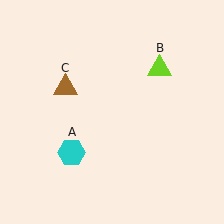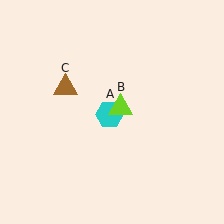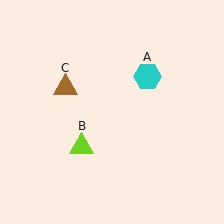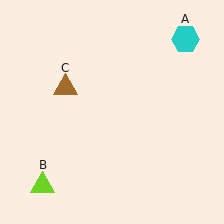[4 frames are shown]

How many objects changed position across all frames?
2 objects changed position: cyan hexagon (object A), lime triangle (object B).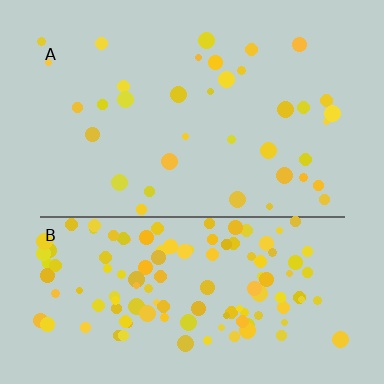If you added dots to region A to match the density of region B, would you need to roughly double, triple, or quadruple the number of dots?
Approximately triple.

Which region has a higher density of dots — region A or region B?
B (the bottom).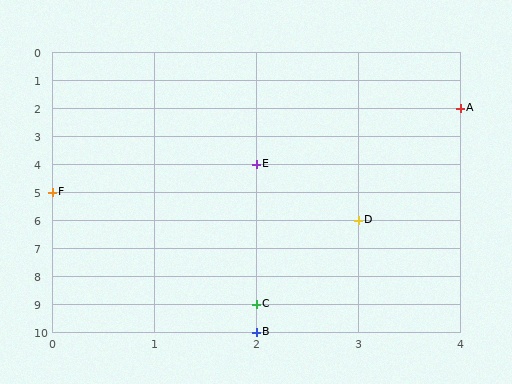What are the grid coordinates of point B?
Point B is at grid coordinates (2, 10).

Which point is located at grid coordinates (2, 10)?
Point B is at (2, 10).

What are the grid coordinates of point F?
Point F is at grid coordinates (0, 5).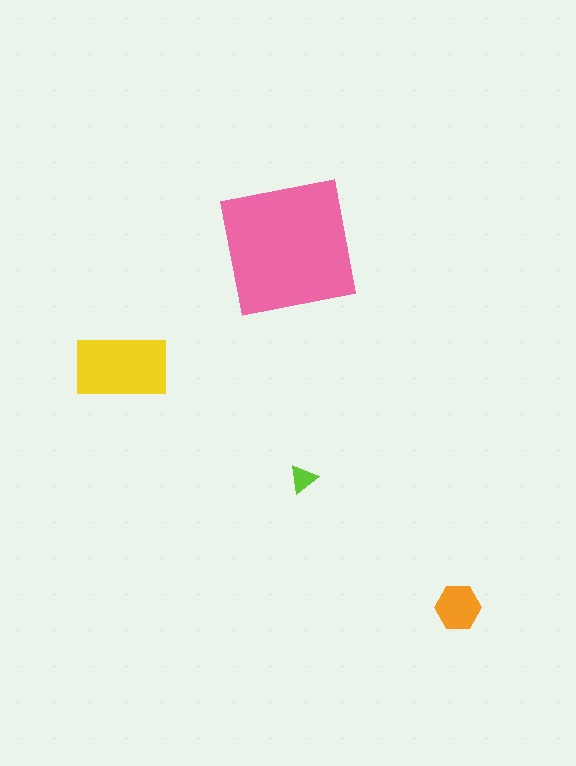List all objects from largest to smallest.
The pink square, the yellow rectangle, the orange hexagon, the lime triangle.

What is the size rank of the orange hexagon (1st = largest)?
3rd.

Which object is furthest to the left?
The yellow rectangle is leftmost.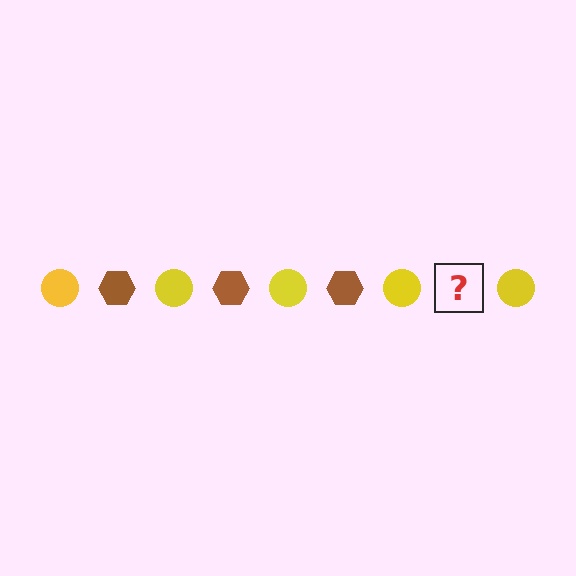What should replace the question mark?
The question mark should be replaced with a brown hexagon.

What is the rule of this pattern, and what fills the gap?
The rule is that the pattern alternates between yellow circle and brown hexagon. The gap should be filled with a brown hexagon.